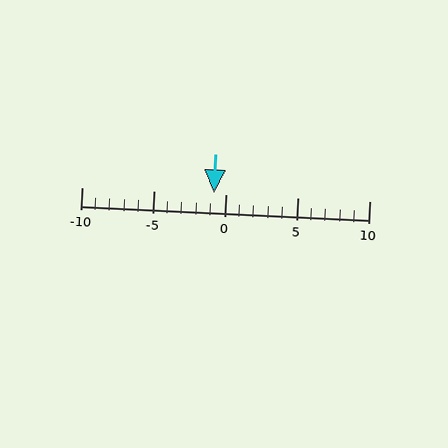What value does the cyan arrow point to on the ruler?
The cyan arrow points to approximately -1.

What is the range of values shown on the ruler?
The ruler shows values from -10 to 10.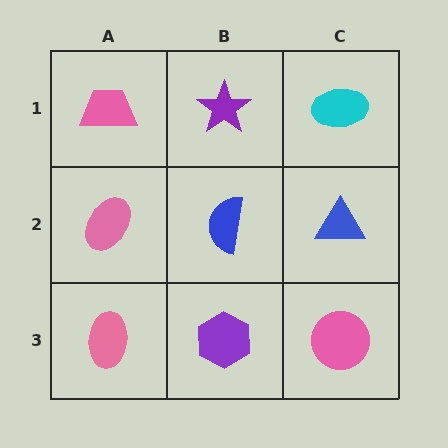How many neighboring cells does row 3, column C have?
2.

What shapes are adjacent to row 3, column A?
A pink ellipse (row 2, column A), a purple hexagon (row 3, column B).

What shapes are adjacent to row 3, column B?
A blue semicircle (row 2, column B), a pink ellipse (row 3, column A), a pink circle (row 3, column C).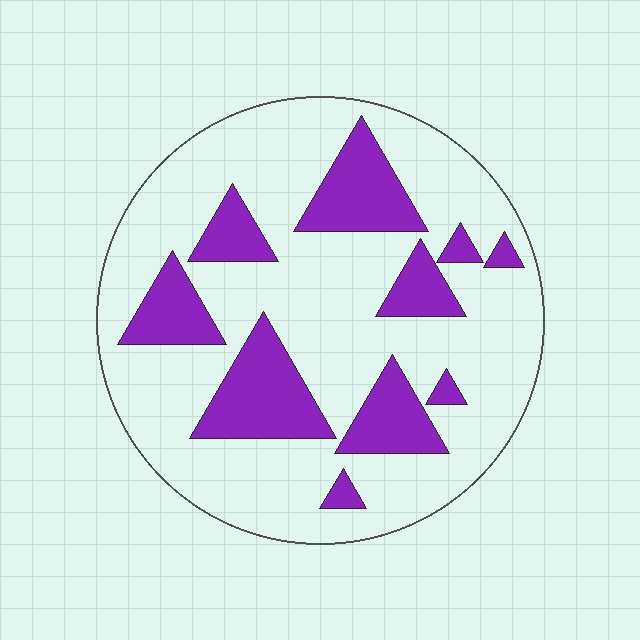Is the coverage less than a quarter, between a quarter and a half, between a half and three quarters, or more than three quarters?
Between a quarter and a half.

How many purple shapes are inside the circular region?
10.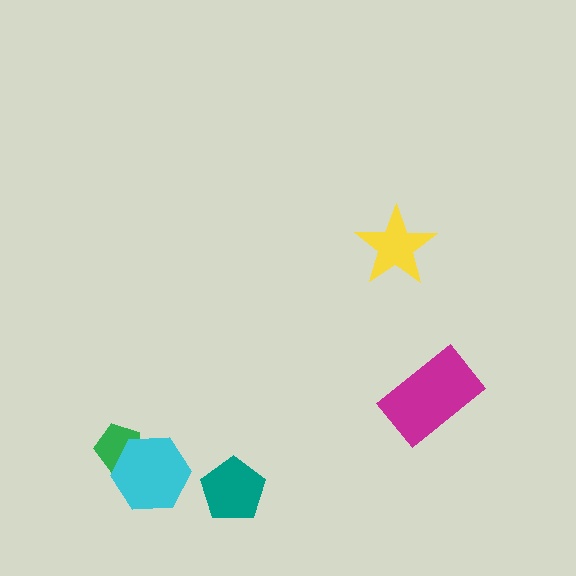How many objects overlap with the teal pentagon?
0 objects overlap with the teal pentagon.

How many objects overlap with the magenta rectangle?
0 objects overlap with the magenta rectangle.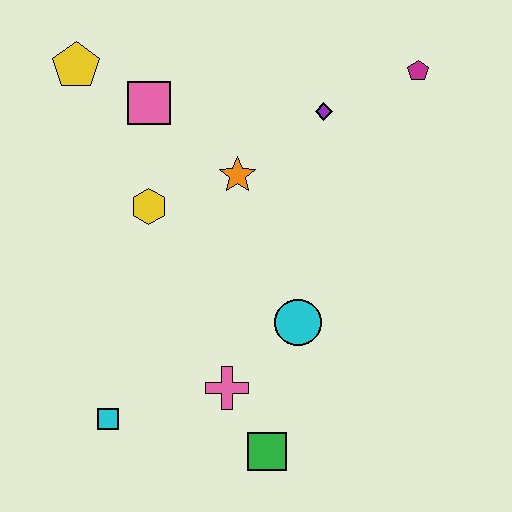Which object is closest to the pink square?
The yellow pentagon is closest to the pink square.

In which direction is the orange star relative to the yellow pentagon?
The orange star is to the right of the yellow pentagon.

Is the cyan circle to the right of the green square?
Yes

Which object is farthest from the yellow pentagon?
The green square is farthest from the yellow pentagon.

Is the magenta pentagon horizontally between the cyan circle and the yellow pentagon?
No